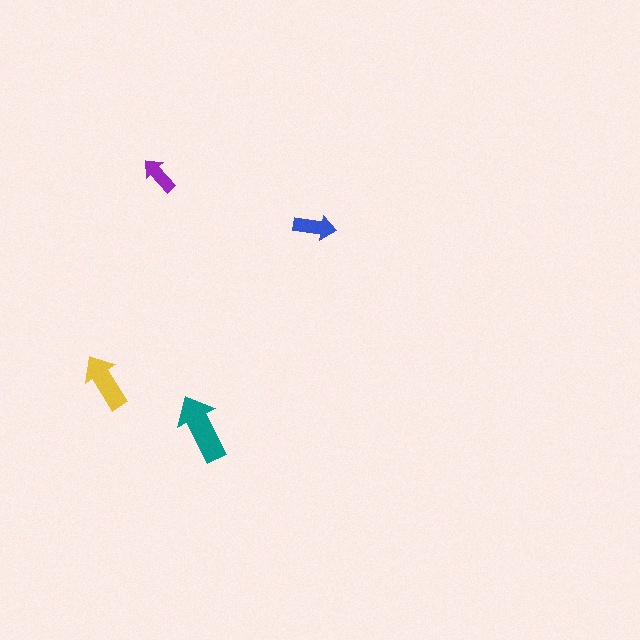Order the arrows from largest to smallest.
the teal one, the yellow one, the blue one, the purple one.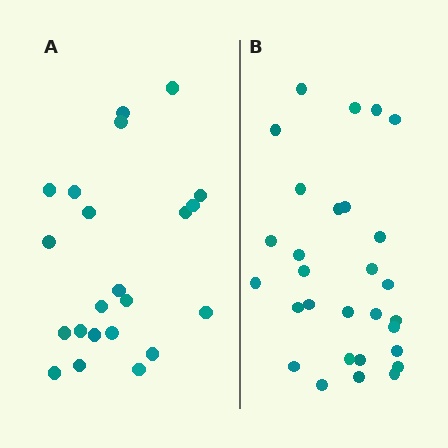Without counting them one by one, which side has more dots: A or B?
Region B (the right region) has more dots.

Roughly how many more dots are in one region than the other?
Region B has roughly 8 or so more dots than region A.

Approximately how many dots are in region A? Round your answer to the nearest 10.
About 20 dots. (The exact count is 22, which rounds to 20.)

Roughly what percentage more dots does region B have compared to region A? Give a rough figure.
About 30% more.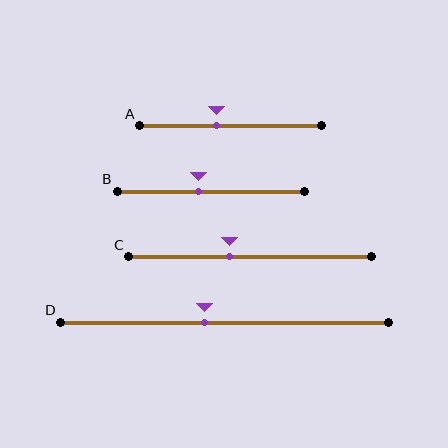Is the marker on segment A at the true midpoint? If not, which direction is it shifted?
No, the marker on segment A is shifted to the left by about 8% of the segment length.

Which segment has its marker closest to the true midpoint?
Segment D has its marker closest to the true midpoint.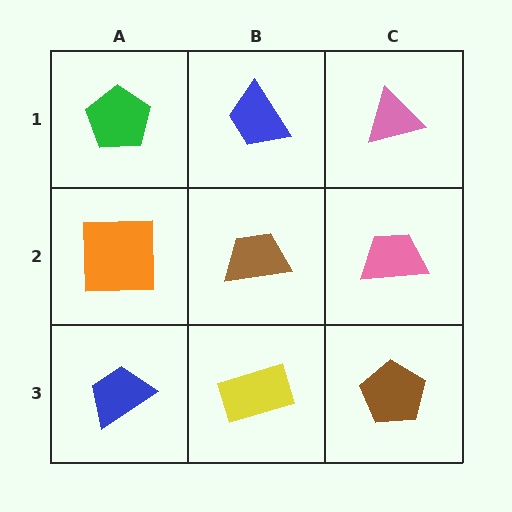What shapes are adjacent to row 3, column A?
An orange square (row 2, column A), a yellow rectangle (row 3, column B).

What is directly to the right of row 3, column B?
A brown pentagon.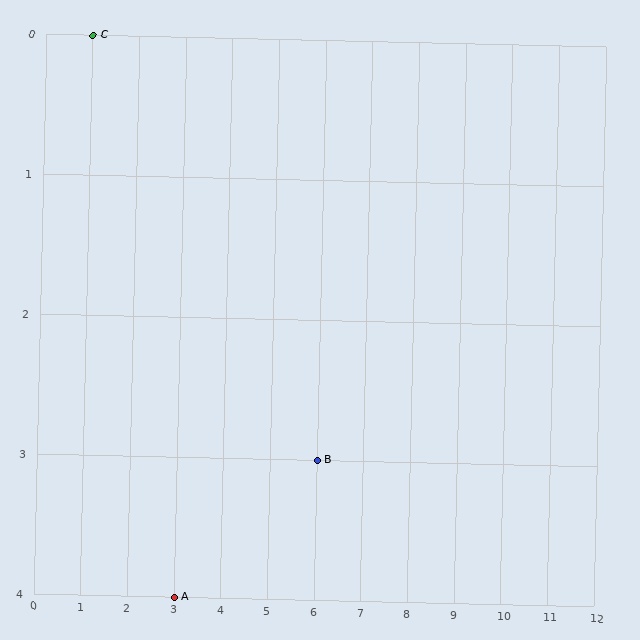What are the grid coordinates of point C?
Point C is at grid coordinates (1, 0).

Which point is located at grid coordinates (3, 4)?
Point A is at (3, 4).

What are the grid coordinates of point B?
Point B is at grid coordinates (6, 3).